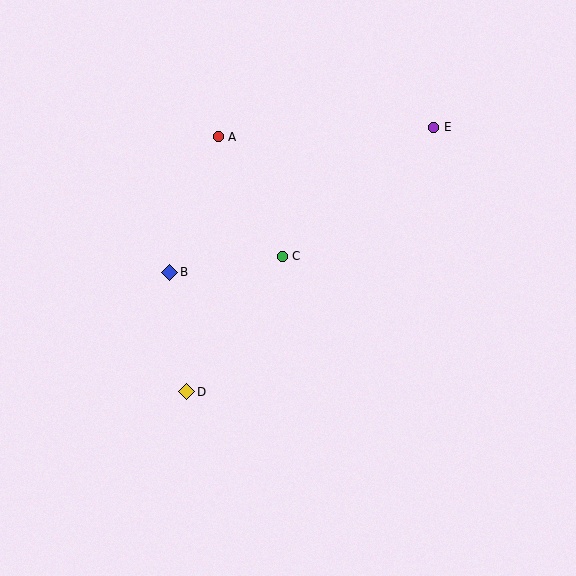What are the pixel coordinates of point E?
Point E is at (434, 127).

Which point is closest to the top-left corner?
Point A is closest to the top-left corner.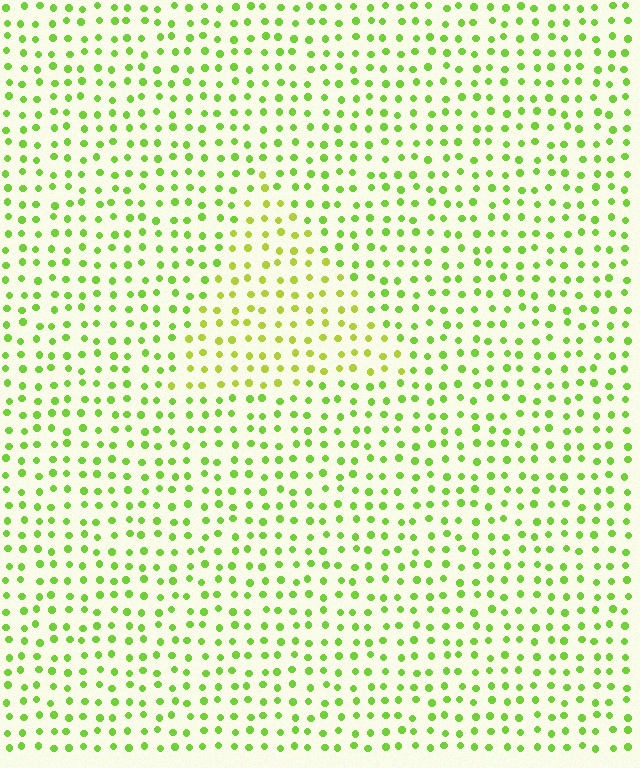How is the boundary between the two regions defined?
The boundary is defined purely by a slight shift in hue (about 25 degrees). Spacing, size, and orientation are identical on both sides.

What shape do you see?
I see a triangle.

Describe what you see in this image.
The image is filled with small lime elements in a uniform arrangement. A triangle-shaped region is visible where the elements are tinted to a slightly different hue, forming a subtle color boundary.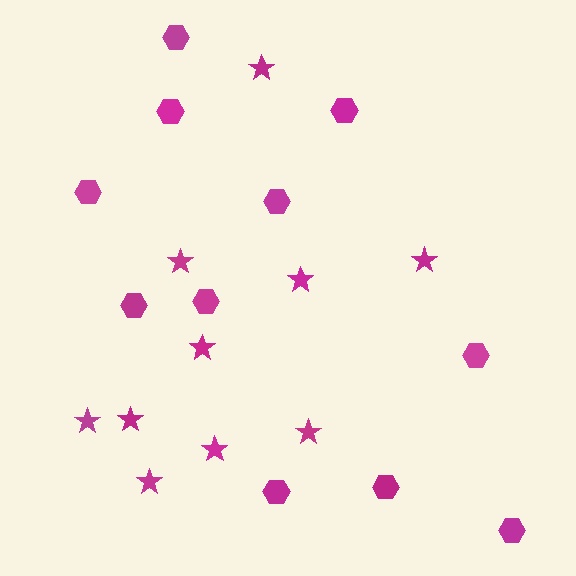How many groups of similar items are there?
There are 2 groups: one group of hexagons (11) and one group of stars (10).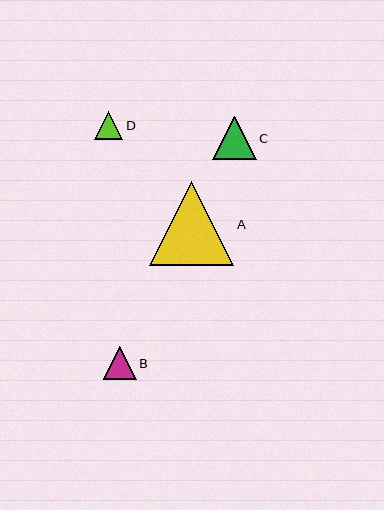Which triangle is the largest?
Triangle A is the largest with a size of approximately 84 pixels.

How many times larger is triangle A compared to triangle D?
Triangle A is approximately 3.0 times the size of triangle D.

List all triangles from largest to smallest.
From largest to smallest: A, C, B, D.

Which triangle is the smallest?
Triangle D is the smallest with a size of approximately 28 pixels.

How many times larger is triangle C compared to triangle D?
Triangle C is approximately 1.5 times the size of triangle D.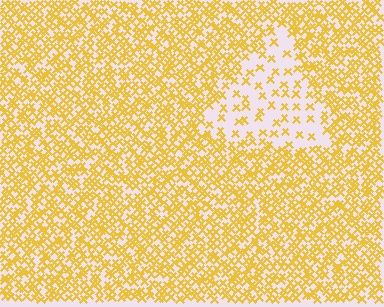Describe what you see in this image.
The image contains small yellow elements arranged at two different densities. A triangle-shaped region is visible where the elements are less densely packed than the surrounding area.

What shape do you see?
I see a triangle.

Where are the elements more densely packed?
The elements are more densely packed outside the triangle boundary.